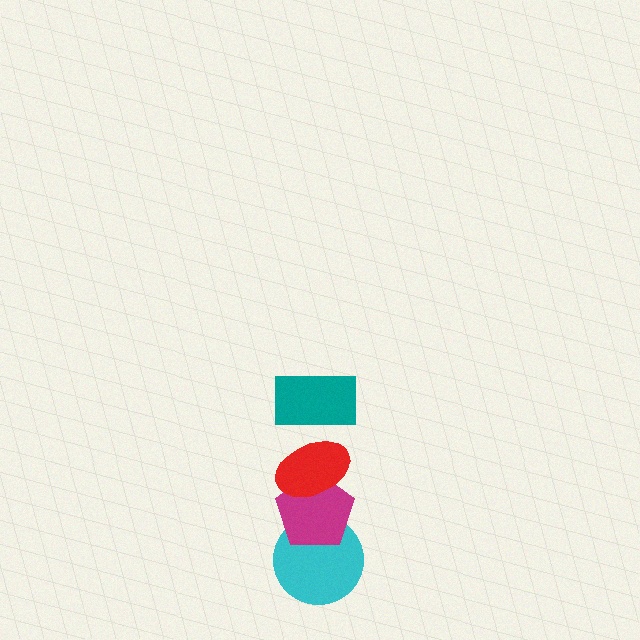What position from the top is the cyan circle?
The cyan circle is 4th from the top.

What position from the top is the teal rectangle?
The teal rectangle is 1st from the top.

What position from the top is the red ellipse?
The red ellipse is 2nd from the top.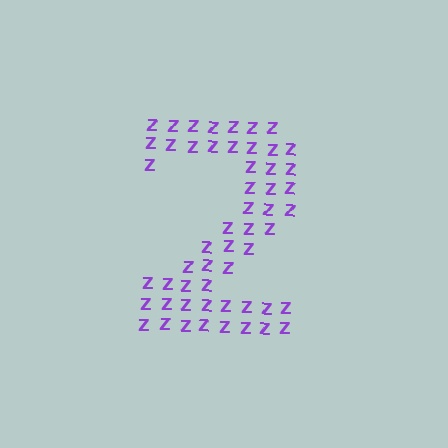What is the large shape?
The large shape is the digit 2.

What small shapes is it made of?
It is made of small letter Z's.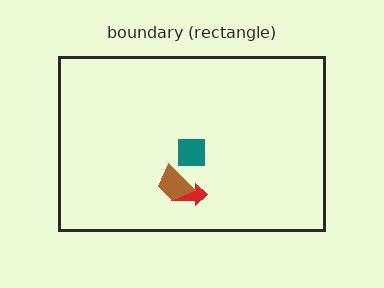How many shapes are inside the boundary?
3 inside, 0 outside.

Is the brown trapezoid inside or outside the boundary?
Inside.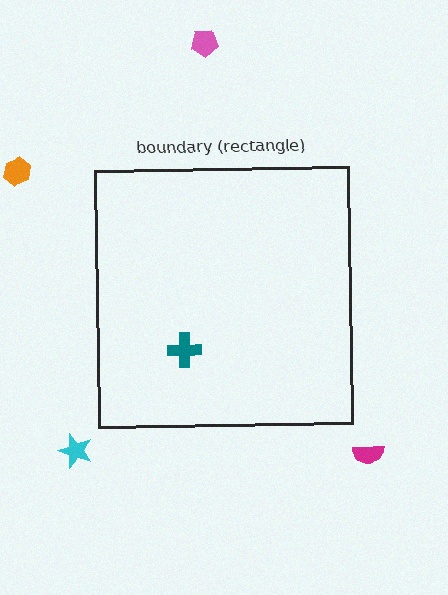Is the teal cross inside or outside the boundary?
Inside.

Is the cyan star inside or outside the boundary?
Outside.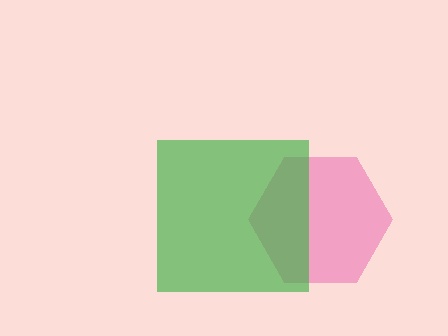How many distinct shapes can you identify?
There are 2 distinct shapes: a pink hexagon, a green square.